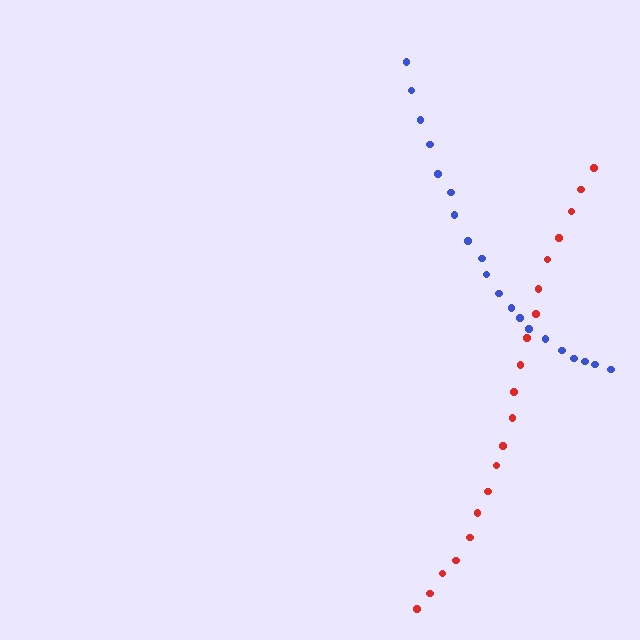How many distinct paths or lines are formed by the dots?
There are 2 distinct paths.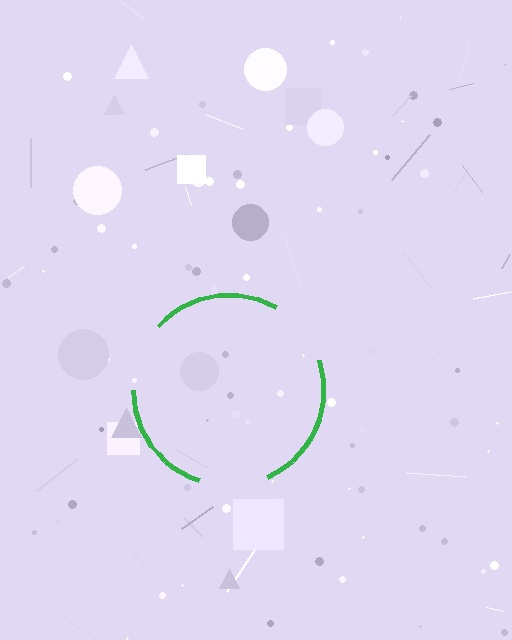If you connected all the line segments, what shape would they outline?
They would outline a circle.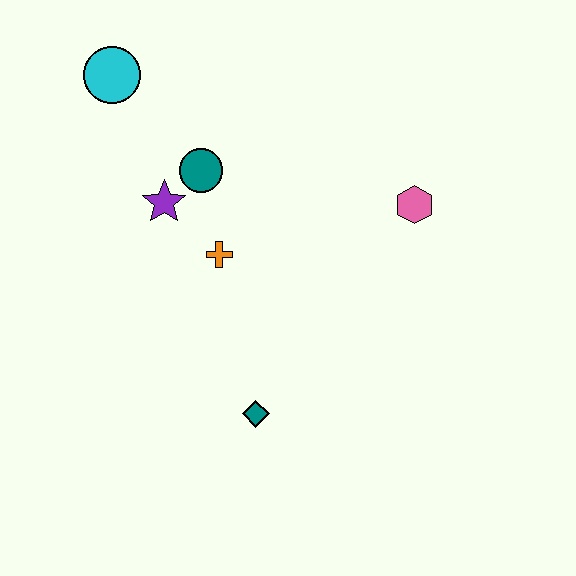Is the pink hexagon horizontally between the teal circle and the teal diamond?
No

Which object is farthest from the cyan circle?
The teal diamond is farthest from the cyan circle.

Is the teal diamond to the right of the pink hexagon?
No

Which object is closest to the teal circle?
The purple star is closest to the teal circle.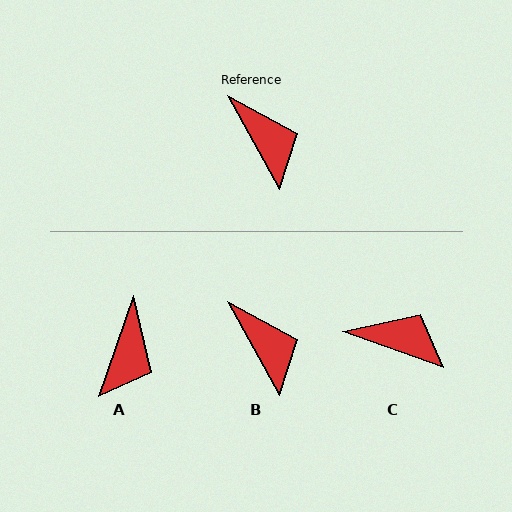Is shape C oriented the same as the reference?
No, it is off by about 41 degrees.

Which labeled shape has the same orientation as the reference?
B.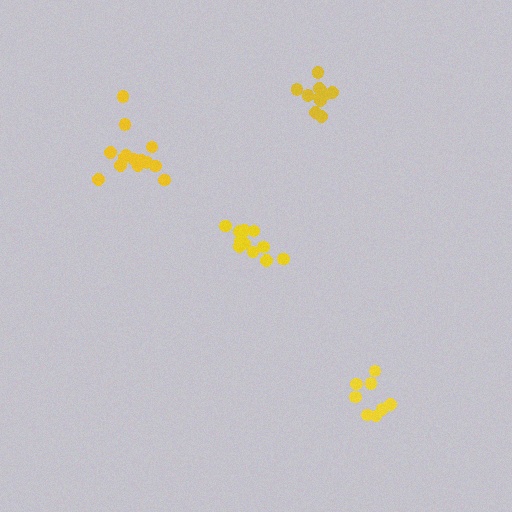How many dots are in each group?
Group 1: 11 dots, Group 2: 8 dots, Group 3: 10 dots, Group 4: 14 dots (43 total).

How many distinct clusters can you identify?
There are 4 distinct clusters.